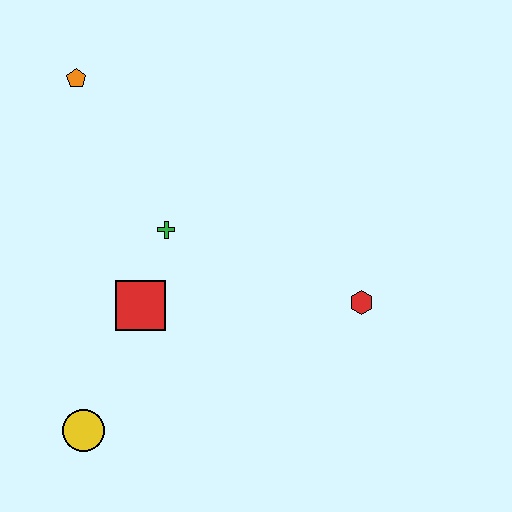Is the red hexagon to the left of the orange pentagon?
No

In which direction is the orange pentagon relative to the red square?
The orange pentagon is above the red square.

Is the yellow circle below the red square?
Yes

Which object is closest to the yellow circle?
The red square is closest to the yellow circle.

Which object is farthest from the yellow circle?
The orange pentagon is farthest from the yellow circle.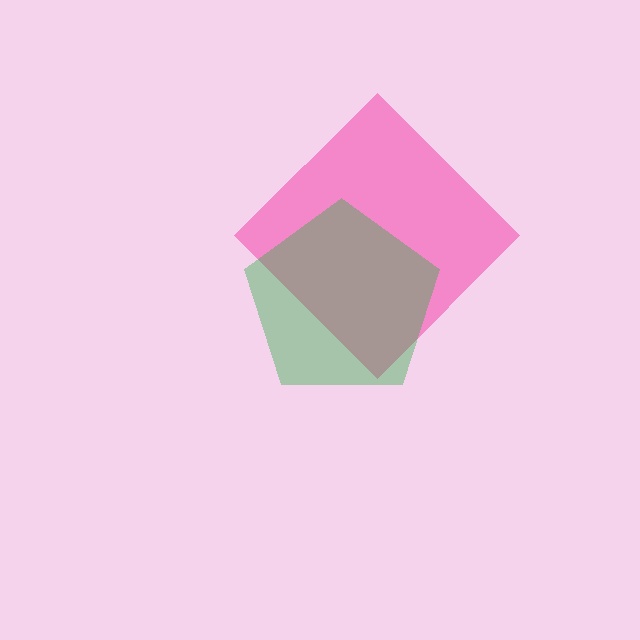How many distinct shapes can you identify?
There are 2 distinct shapes: a pink diamond, a green pentagon.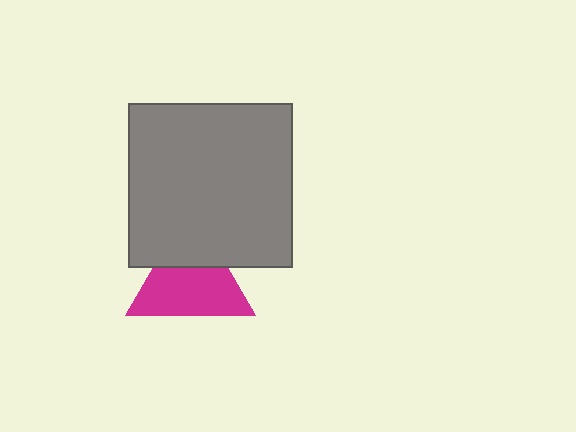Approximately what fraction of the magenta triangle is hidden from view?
Roughly 33% of the magenta triangle is hidden behind the gray square.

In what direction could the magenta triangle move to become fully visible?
The magenta triangle could move down. That would shift it out from behind the gray square entirely.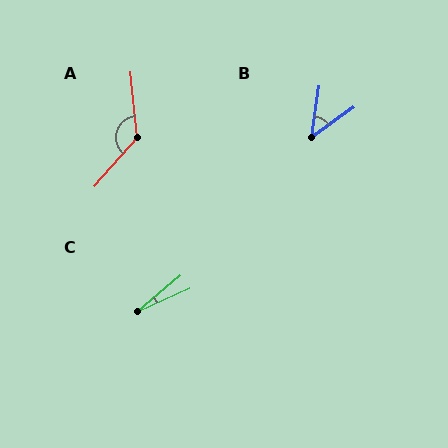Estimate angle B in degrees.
Approximately 46 degrees.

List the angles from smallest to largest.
C (16°), B (46°), A (133°).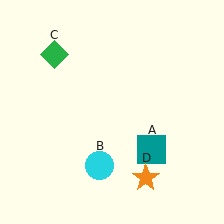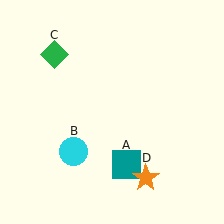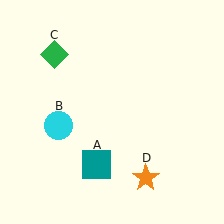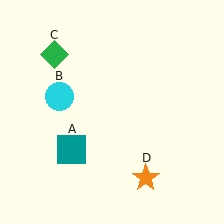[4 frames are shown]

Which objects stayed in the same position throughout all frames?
Green diamond (object C) and orange star (object D) remained stationary.